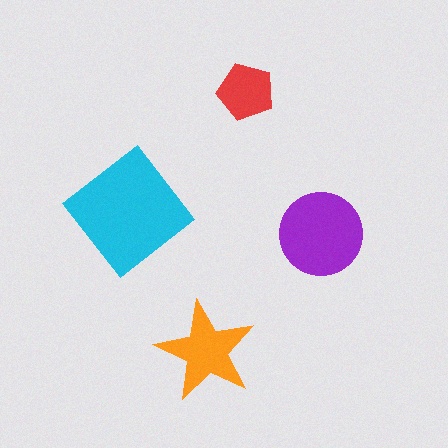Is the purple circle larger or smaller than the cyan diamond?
Smaller.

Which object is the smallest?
The red pentagon.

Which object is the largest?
The cyan diamond.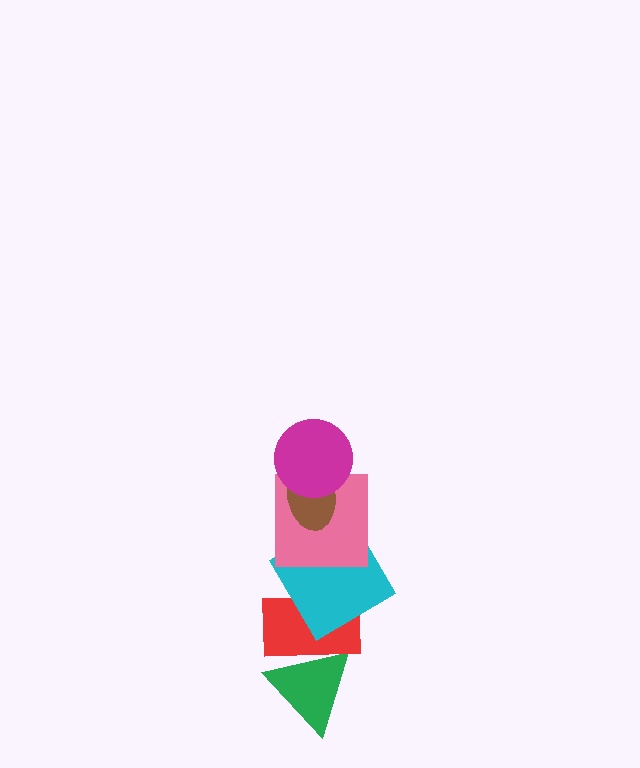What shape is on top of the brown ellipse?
The magenta circle is on top of the brown ellipse.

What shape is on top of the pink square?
The brown ellipse is on top of the pink square.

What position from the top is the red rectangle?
The red rectangle is 5th from the top.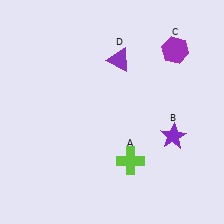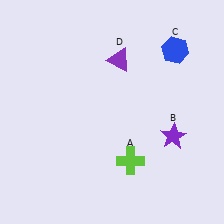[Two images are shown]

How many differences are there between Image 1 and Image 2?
There is 1 difference between the two images.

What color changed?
The hexagon (C) changed from purple in Image 1 to blue in Image 2.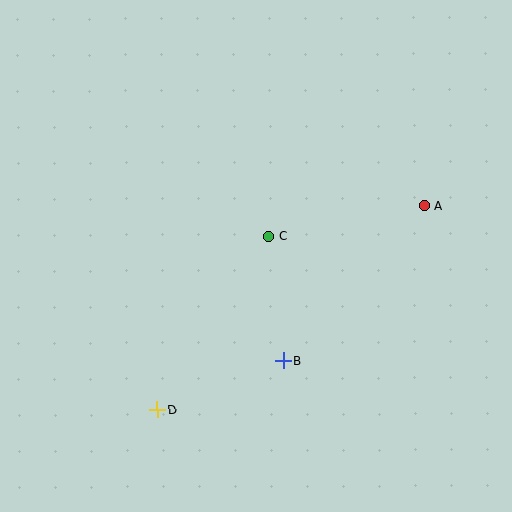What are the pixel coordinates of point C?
Point C is at (269, 236).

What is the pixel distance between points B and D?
The distance between B and D is 135 pixels.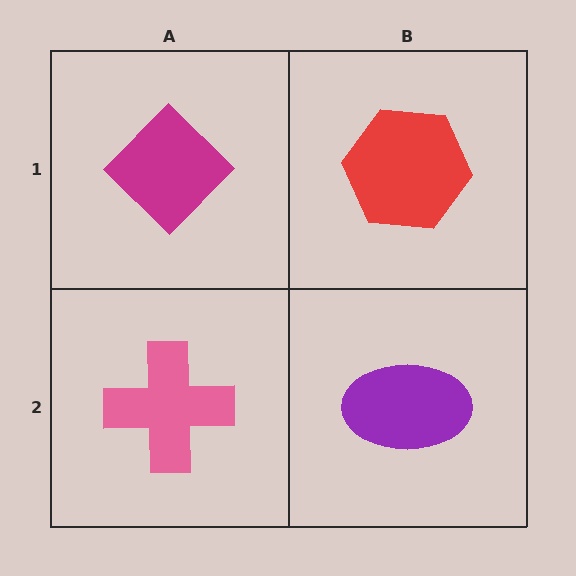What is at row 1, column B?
A red hexagon.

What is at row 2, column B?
A purple ellipse.